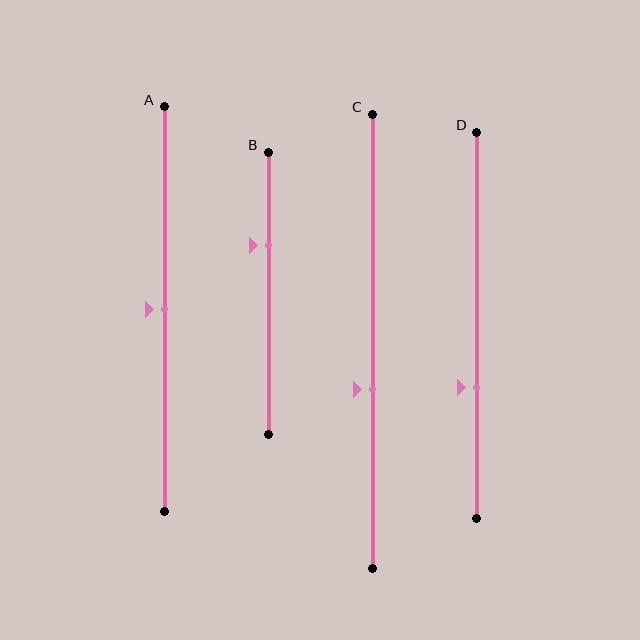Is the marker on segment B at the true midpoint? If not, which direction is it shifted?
No, the marker on segment B is shifted upward by about 17% of the segment length.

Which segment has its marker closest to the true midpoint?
Segment A has its marker closest to the true midpoint.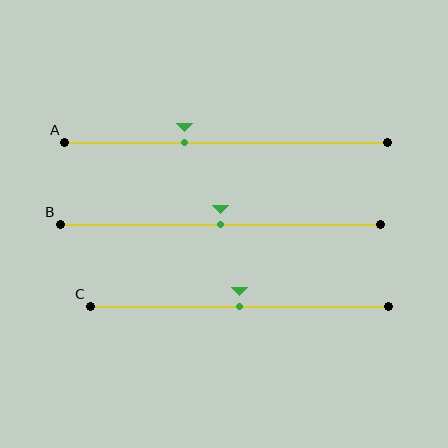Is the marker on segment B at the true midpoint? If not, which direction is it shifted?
Yes, the marker on segment B is at the true midpoint.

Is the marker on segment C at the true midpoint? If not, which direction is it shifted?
Yes, the marker on segment C is at the true midpoint.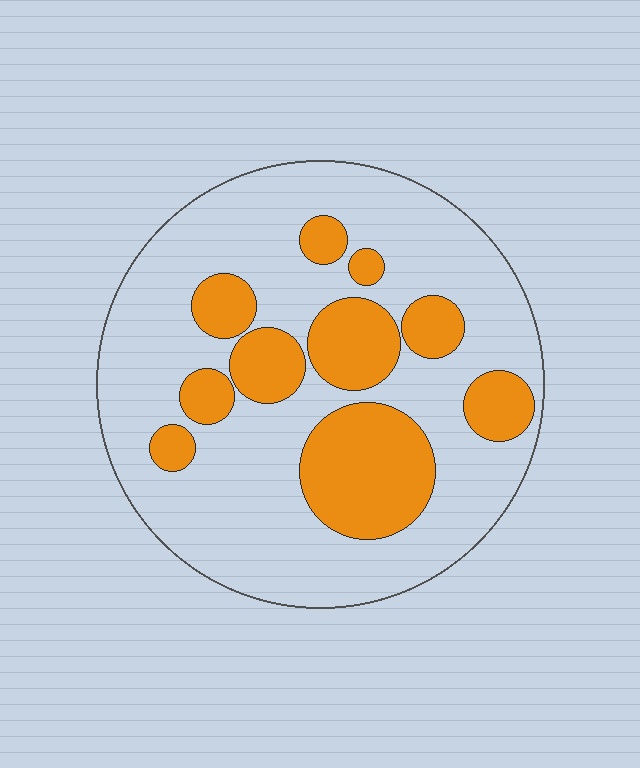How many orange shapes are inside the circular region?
10.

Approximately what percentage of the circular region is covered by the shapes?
Approximately 30%.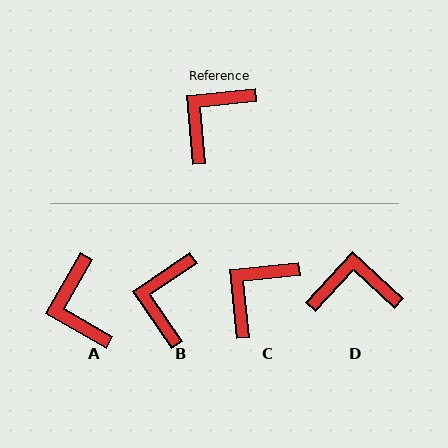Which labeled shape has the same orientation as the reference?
C.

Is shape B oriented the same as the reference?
No, it is off by about 29 degrees.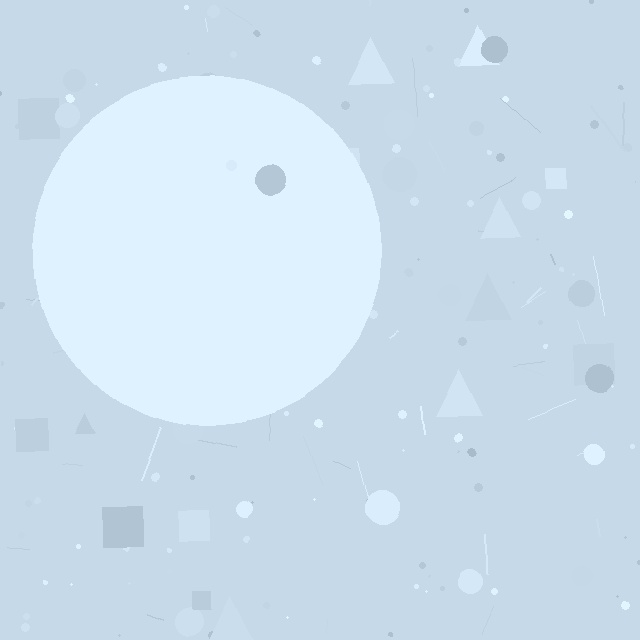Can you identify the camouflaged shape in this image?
The camouflaged shape is a circle.